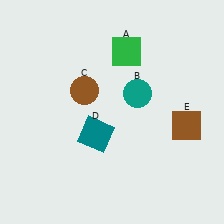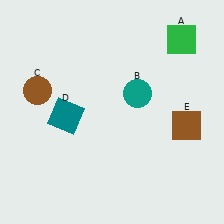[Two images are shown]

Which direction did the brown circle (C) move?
The brown circle (C) moved left.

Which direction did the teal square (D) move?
The teal square (D) moved left.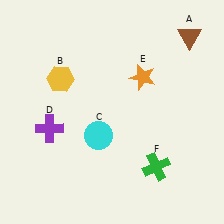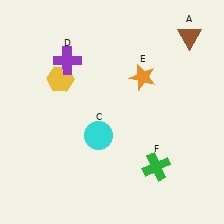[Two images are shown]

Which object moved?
The purple cross (D) moved up.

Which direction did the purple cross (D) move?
The purple cross (D) moved up.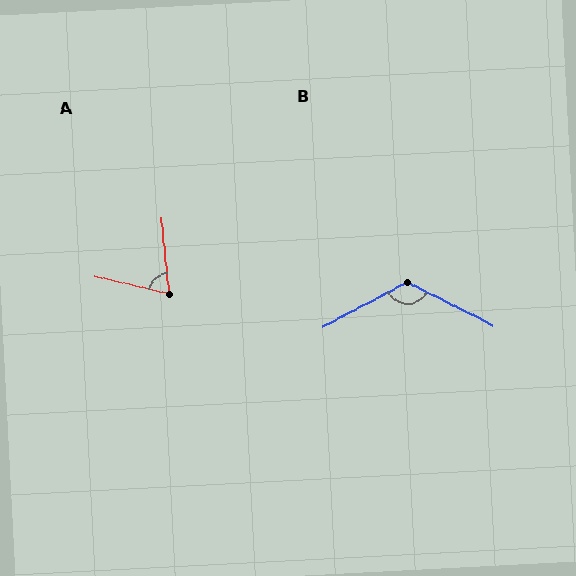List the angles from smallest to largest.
A (71°), B (125°).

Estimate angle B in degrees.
Approximately 125 degrees.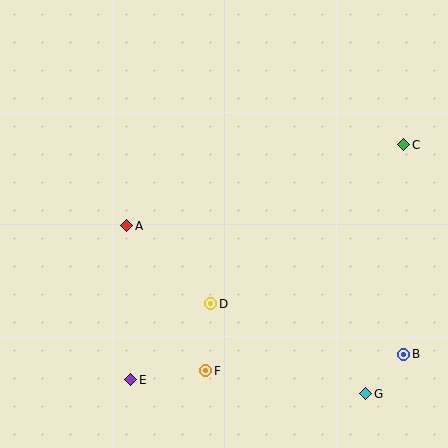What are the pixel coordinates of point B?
Point B is at (404, 354).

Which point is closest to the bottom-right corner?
Point G is closest to the bottom-right corner.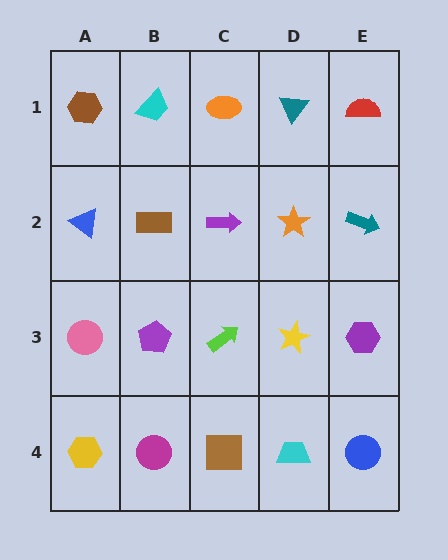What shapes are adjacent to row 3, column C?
A purple arrow (row 2, column C), a brown square (row 4, column C), a purple pentagon (row 3, column B), a yellow star (row 3, column D).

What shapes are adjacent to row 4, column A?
A pink circle (row 3, column A), a magenta circle (row 4, column B).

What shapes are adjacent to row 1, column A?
A blue triangle (row 2, column A), a cyan trapezoid (row 1, column B).